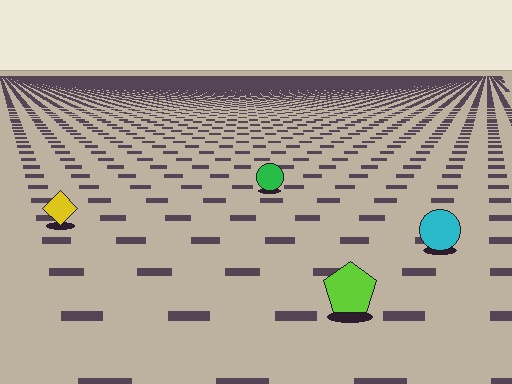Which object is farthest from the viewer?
The green circle is farthest from the viewer. It appears smaller and the ground texture around it is denser.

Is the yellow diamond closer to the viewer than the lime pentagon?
No. The lime pentagon is closer — you can tell from the texture gradient: the ground texture is coarser near it.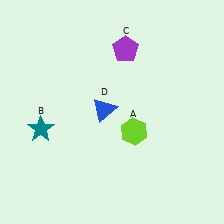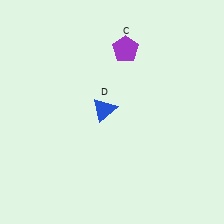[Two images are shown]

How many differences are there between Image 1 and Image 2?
There are 2 differences between the two images.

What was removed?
The teal star (B), the lime hexagon (A) were removed in Image 2.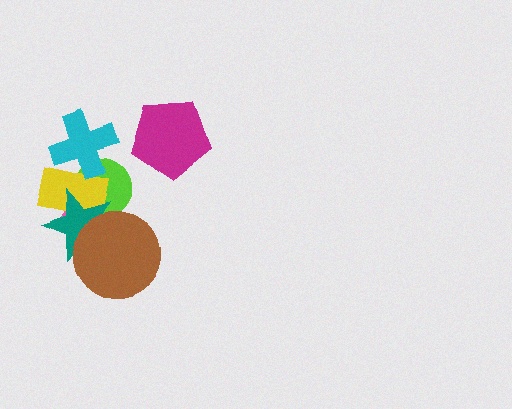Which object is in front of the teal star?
The brown circle is in front of the teal star.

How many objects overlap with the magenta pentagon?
0 objects overlap with the magenta pentagon.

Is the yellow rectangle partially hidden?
Yes, it is partially covered by another shape.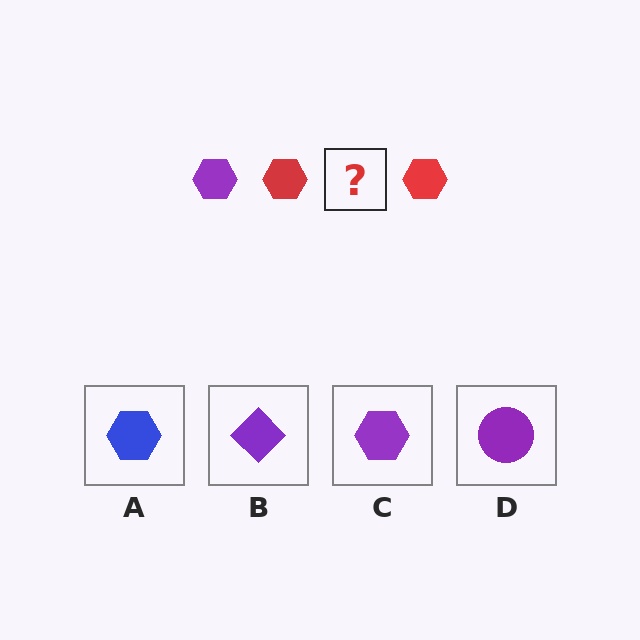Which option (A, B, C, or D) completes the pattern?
C.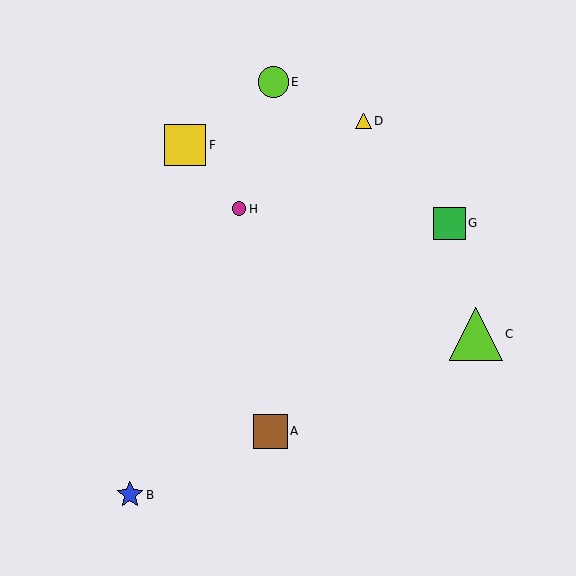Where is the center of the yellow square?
The center of the yellow square is at (185, 145).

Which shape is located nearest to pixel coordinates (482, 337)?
The lime triangle (labeled C) at (476, 334) is nearest to that location.